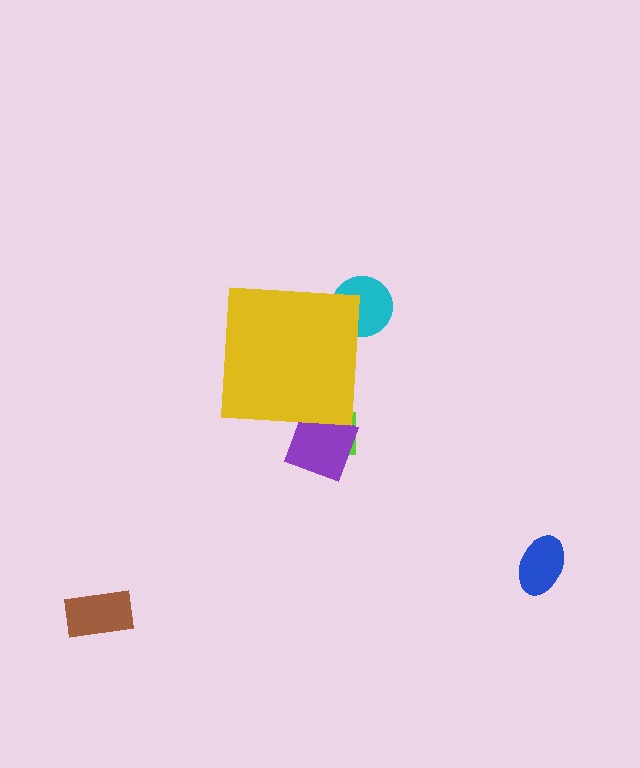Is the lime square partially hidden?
Yes, the lime square is partially hidden behind the yellow square.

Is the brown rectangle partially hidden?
No, the brown rectangle is fully visible.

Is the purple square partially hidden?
Yes, the purple square is partially hidden behind the yellow square.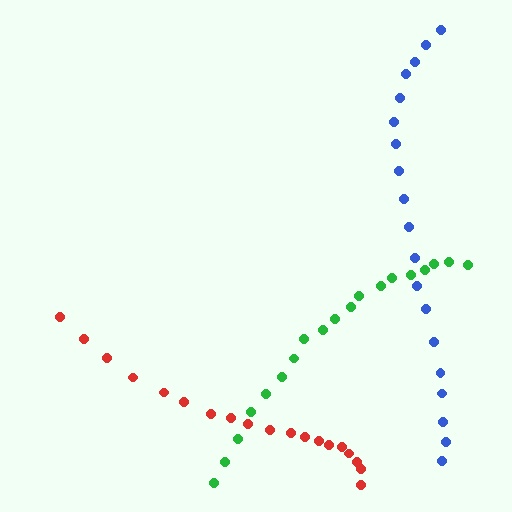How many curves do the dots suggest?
There are 3 distinct paths.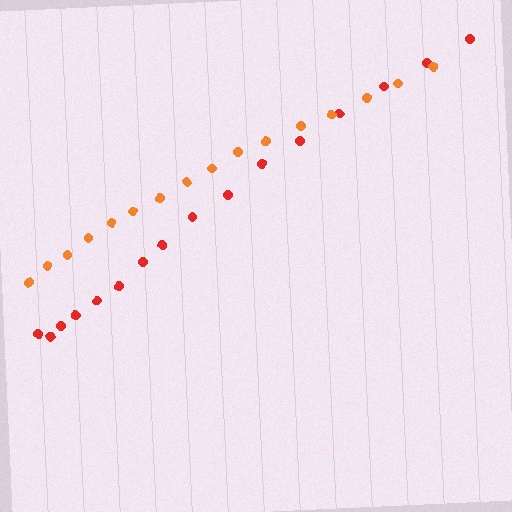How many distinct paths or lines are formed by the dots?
There are 2 distinct paths.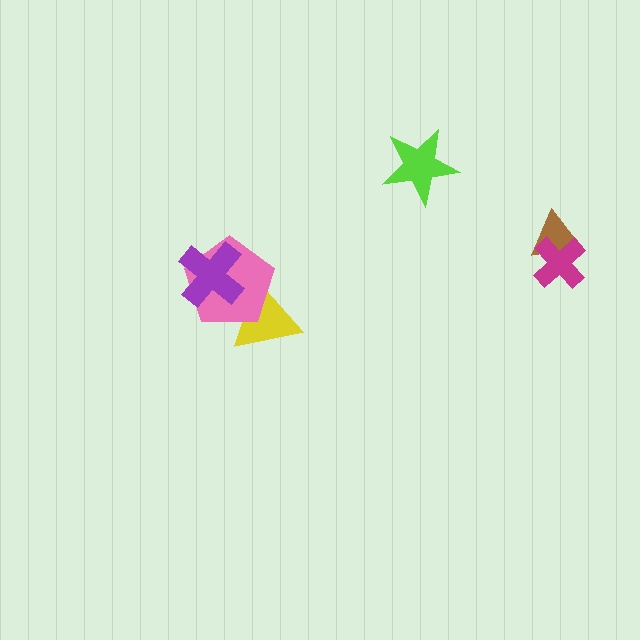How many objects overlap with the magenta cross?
1 object overlaps with the magenta cross.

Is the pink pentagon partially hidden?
Yes, it is partially covered by another shape.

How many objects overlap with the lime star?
0 objects overlap with the lime star.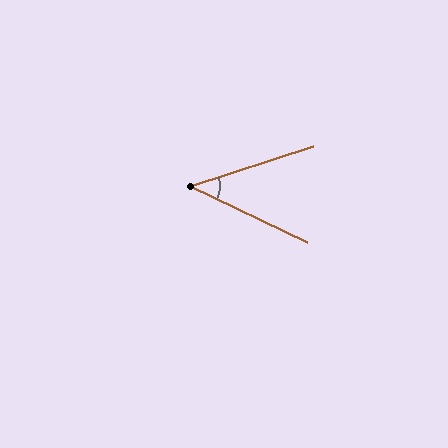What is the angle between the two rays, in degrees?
Approximately 44 degrees.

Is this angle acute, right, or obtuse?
It is acute.